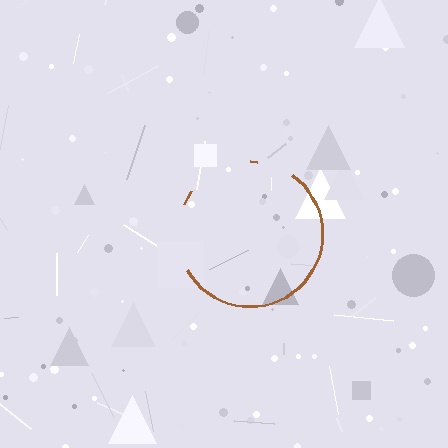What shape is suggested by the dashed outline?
The dashed outline suggests a circle.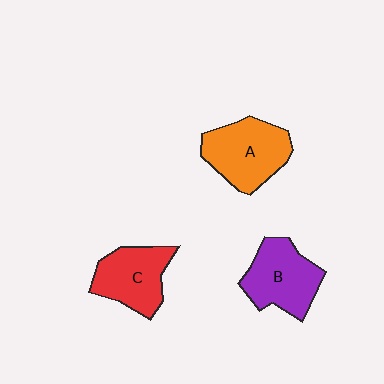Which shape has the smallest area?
Shape C (red).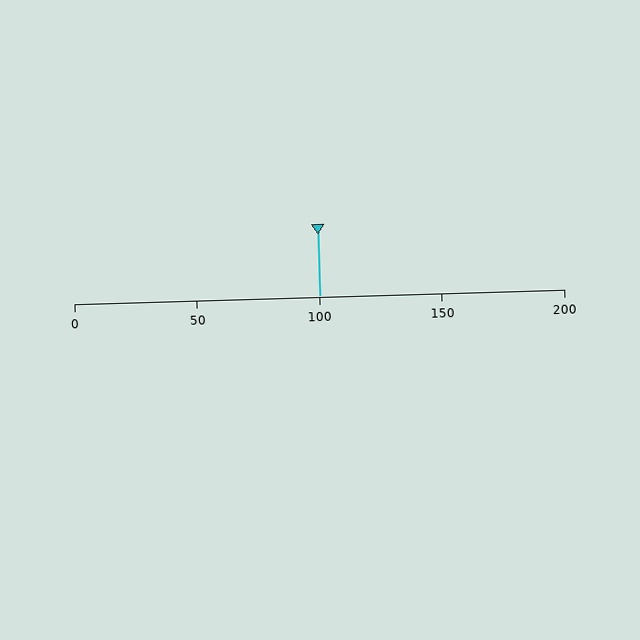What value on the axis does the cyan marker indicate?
The marker indicates approximately 100.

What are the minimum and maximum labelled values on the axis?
The axis runs from 0 to 200.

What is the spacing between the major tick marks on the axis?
The major ticks are spaced 50 apart.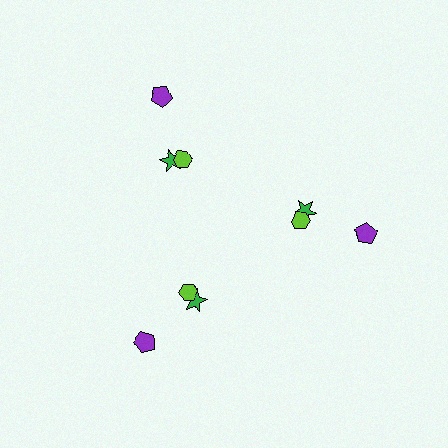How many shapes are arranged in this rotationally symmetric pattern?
There are 9 shapes, arranged in 3 groups of 3.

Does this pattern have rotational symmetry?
Yes, this pattern has 3-fold rotational symmetry. It looks the same after rotating 120 degrees around the center.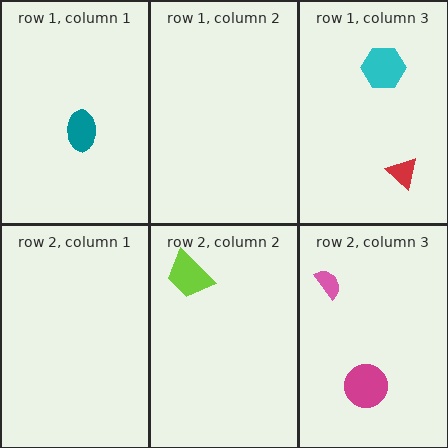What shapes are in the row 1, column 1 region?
The teal ellipse.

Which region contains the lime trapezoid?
The row 2, column 2 region.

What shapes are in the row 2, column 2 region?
The lime trapezoid.